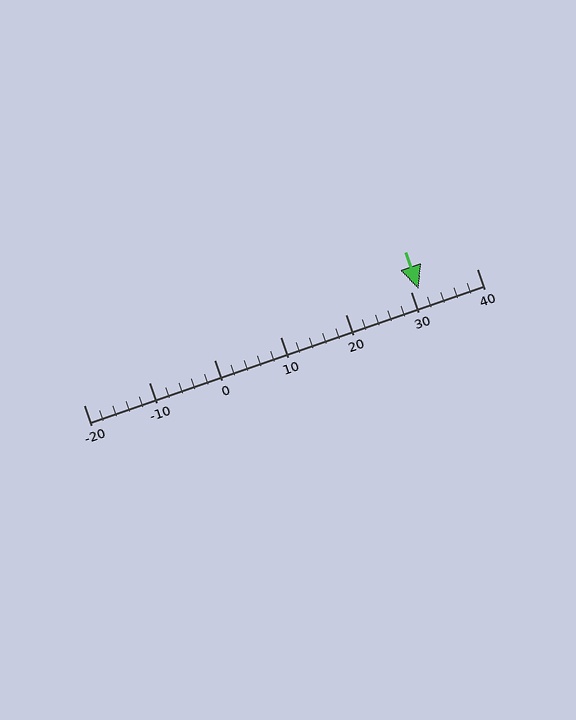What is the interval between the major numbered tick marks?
The major tick marks are spaced 10 units apart.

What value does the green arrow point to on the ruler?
The green arrow points to approximately 31.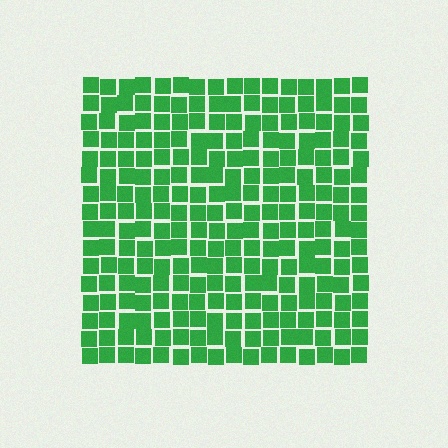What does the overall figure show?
The overall figure shows a square.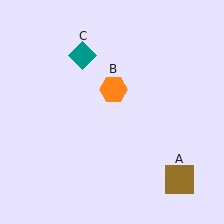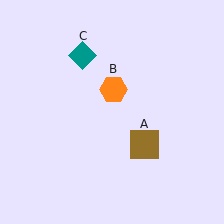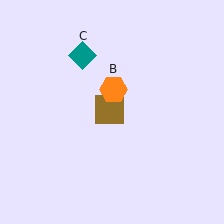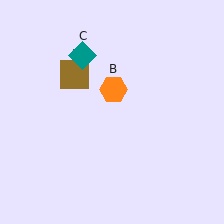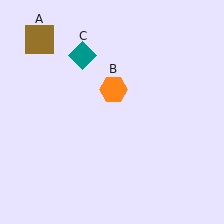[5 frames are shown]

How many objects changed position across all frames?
1 object changed position: brown square (object A).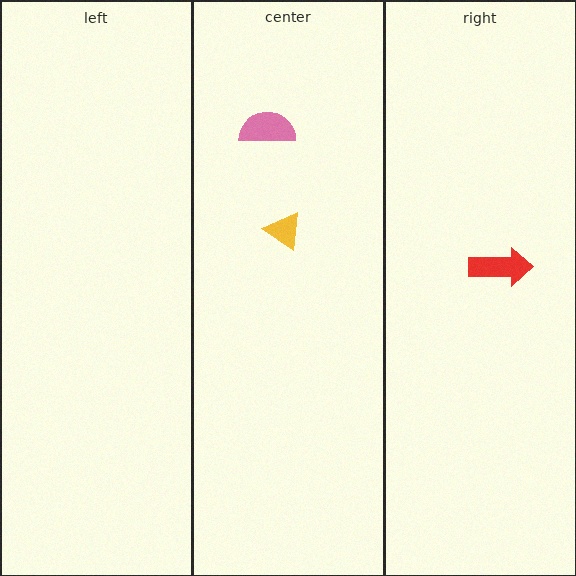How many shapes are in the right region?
1.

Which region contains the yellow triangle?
The center region.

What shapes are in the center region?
The yellow triangle, the pink semicircle.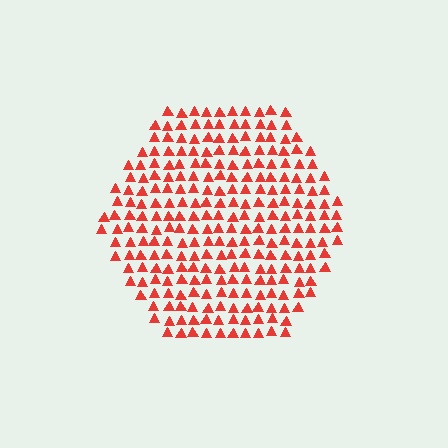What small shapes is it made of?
It is made of small triangles.